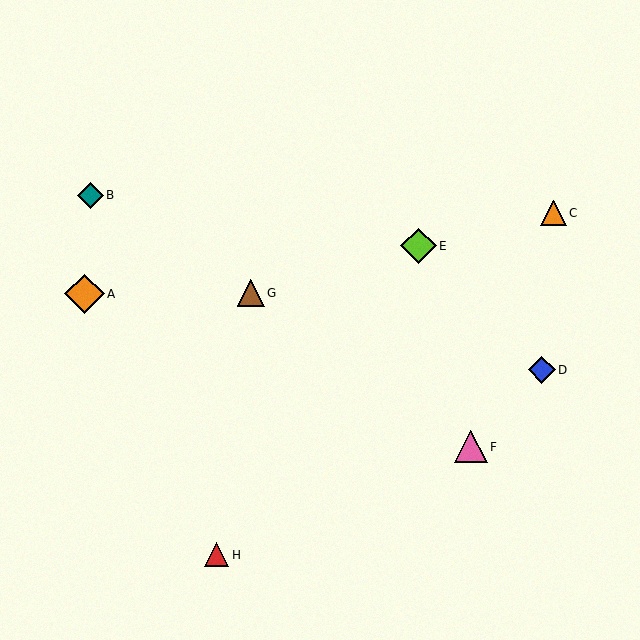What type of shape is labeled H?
Shape H is a red triangle.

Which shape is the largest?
The orange diamond (labeled A) is the largest.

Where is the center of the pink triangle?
The center of the pink triangle is at (471, 447).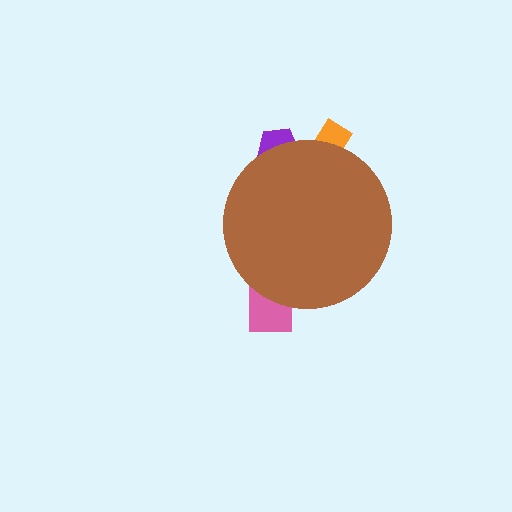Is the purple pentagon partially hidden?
Yes, the purple pentagon is partially hidden behind the brown circle.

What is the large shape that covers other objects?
A brown circle.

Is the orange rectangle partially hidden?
Yes, the orange rectangle is partially hidden behind the brown circle.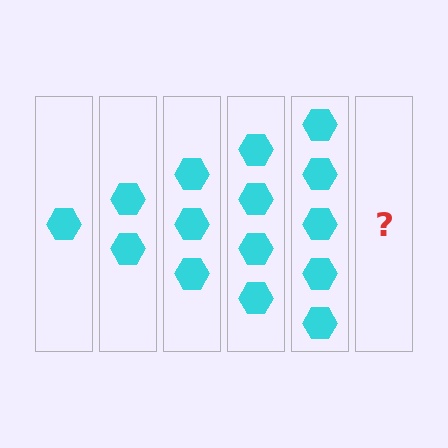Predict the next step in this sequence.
The next step is 6 hexagons.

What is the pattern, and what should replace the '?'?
The pattern is that each step adds one more hexagon. The '?' should be 6 hexagons.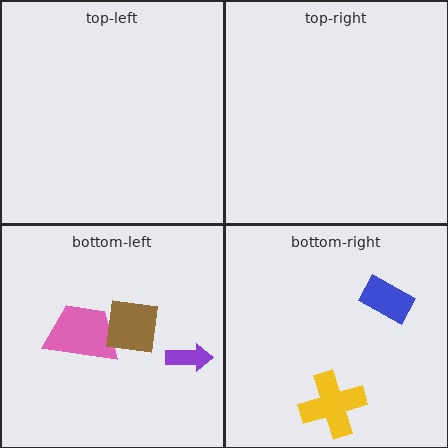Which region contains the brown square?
The bottom-left region.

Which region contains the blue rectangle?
The bottom-right region.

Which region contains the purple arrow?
The bottom-left region.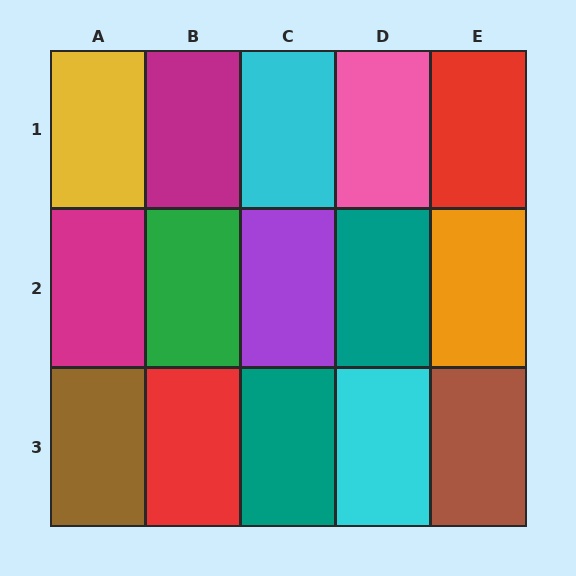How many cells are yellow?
1 cell is yellow.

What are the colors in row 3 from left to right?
Brown, red, teal, cyan, brown.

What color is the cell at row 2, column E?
Orange.